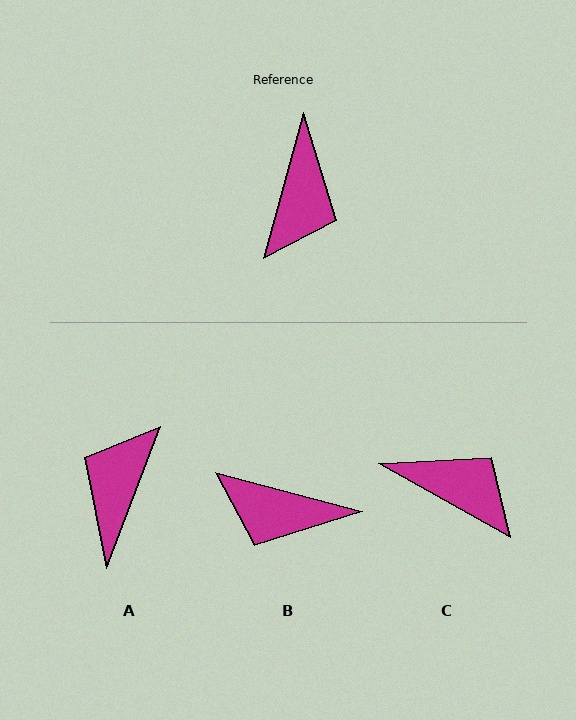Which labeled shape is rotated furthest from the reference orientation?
A, about 175 degrees away.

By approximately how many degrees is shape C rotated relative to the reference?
Approximately 76 degrees counter-clockwise.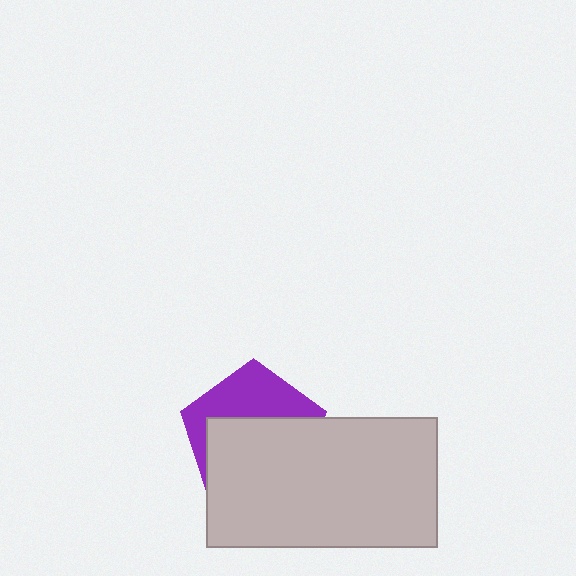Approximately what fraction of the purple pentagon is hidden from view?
Roughly 60% of the purple pentagon is hidden behind the light gray rectangle.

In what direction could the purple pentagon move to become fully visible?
The purple pentagon could move up. That would shift it out from behind the light gray rectangle entirely.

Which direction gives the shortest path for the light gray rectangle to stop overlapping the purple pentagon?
Moving down gives the shortest separation.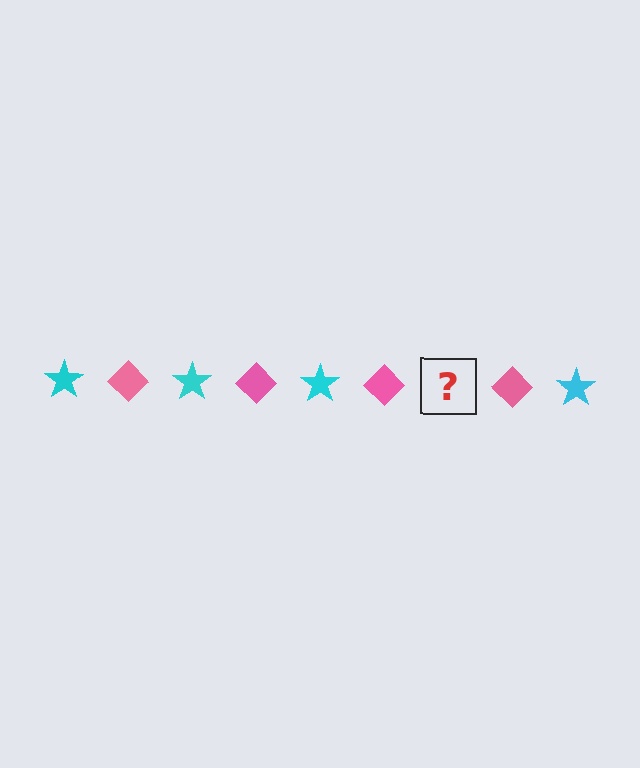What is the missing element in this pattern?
The missing element is a cyan star.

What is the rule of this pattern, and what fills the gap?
The rule is that the pattern alternates between cyan star and pink diamond. The gap should be filled with a cyan star.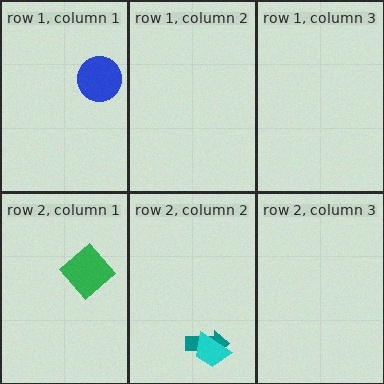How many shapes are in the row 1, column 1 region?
1.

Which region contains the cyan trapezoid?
The row 2, column 2 region.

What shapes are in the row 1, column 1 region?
The blue circle.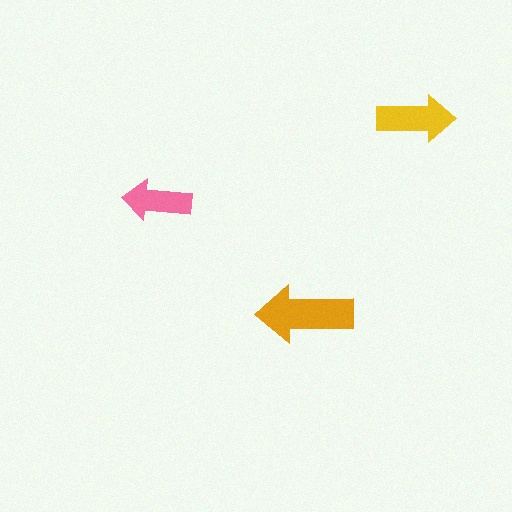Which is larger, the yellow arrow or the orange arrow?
The orange one.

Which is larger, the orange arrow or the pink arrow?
The orange one.